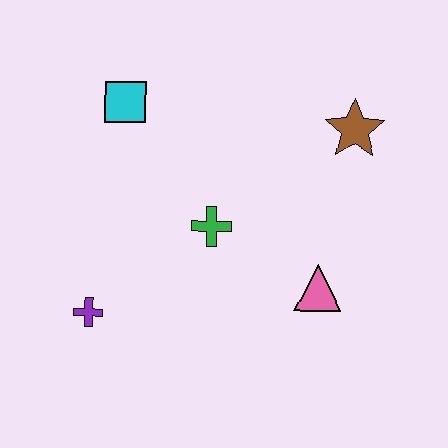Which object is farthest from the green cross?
The brown star is farthest from the green cross.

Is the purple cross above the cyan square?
No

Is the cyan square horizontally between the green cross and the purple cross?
Yes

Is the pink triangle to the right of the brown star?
No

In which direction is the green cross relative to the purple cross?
The green cross is to the right of the purple cross.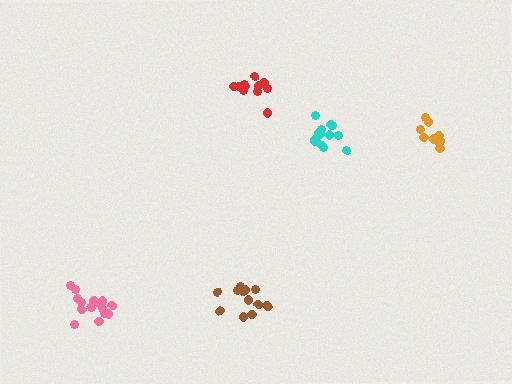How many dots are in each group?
Group 1: 10 dots, Group 2: 16 dots, Group 3: 15 dots, Group 4: 12 dots, Group 5: 12 dots (65 total).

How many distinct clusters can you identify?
There are 5 distinct clusters.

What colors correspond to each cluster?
The clusters are colored: orange, pink, cyan, brown, red.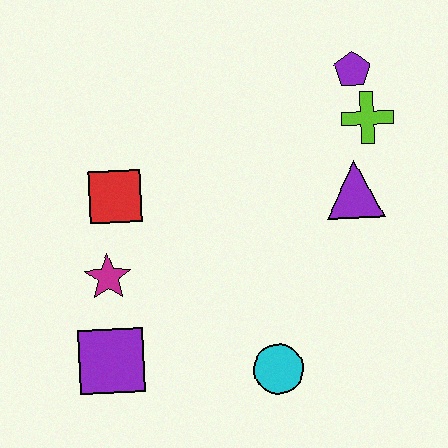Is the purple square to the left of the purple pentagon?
Yes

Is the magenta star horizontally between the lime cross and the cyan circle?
No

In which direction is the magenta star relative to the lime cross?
The magenta star is to the left of the lime cross.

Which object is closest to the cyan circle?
The purple square is closest to the cyan circle.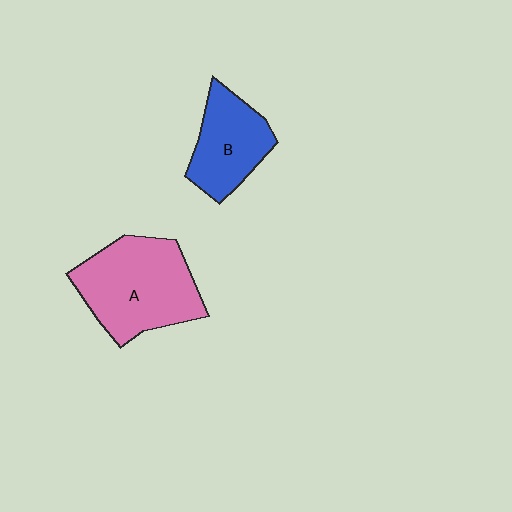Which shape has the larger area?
Shape A (pink).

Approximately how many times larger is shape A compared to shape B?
Approximately 1.6 times.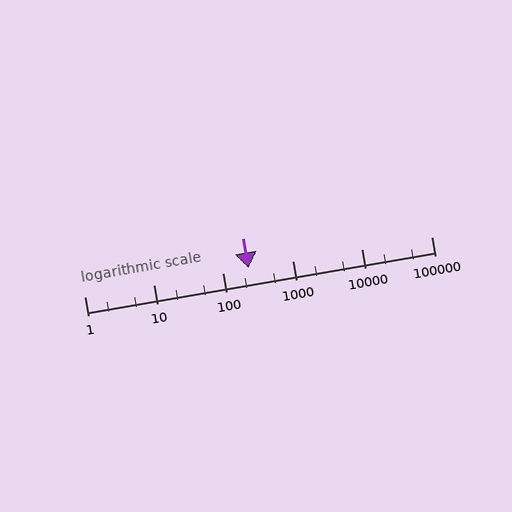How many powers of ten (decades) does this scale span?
The scale spans 5 decades, from 1 to 100000.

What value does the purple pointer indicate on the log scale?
The pointer indicates approximately 230.